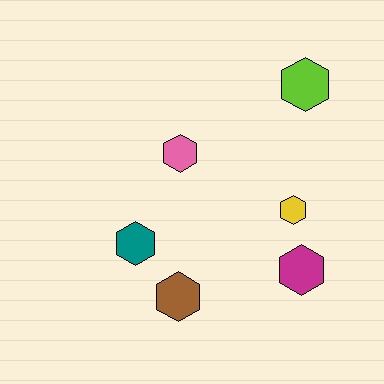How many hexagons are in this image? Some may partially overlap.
There are 6 hexagons.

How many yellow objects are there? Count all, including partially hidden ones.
There is 1 yellow object.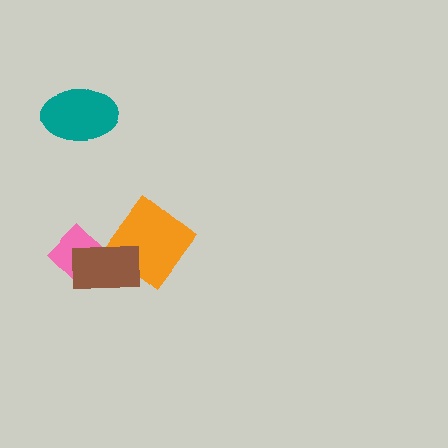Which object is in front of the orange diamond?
The brown rectangle is in front of the orange diamond.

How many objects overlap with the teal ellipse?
0 objects overlap with the teal ellipse.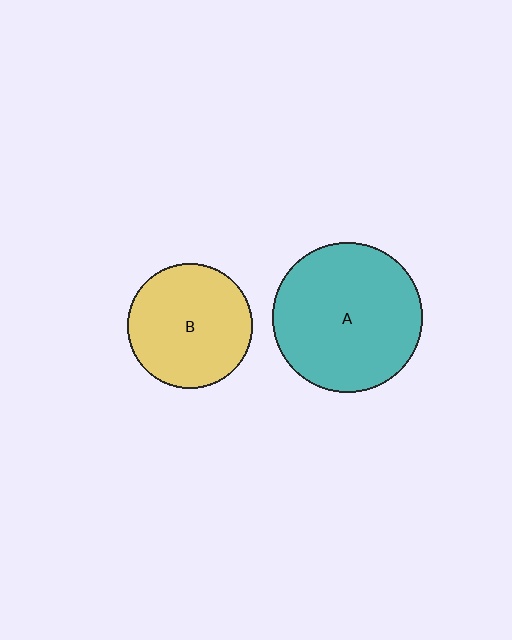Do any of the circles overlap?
No, none of the circles overlap.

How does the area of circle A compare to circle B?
Approximately 1.4 times.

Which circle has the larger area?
Circle A (teal).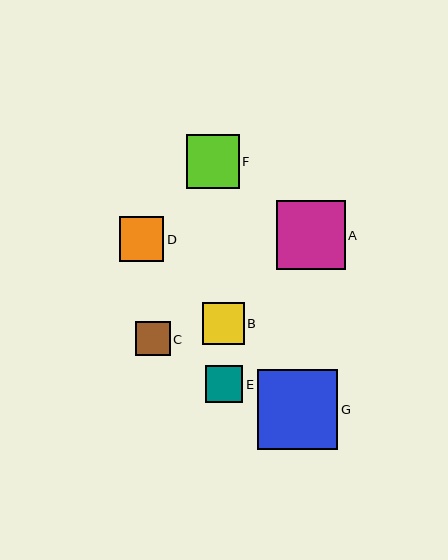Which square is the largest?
Square G is the largest with a size of approximately 80 pixels.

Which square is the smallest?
Square C is the smallest with a size of approximately 35 pixels.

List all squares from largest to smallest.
From largest to smallest: G, A, F, D, B, E, C.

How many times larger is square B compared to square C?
Square B is approximately 1.2 times the size of square C.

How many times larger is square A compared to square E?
Square A is approximately 1.9 times the size of square E.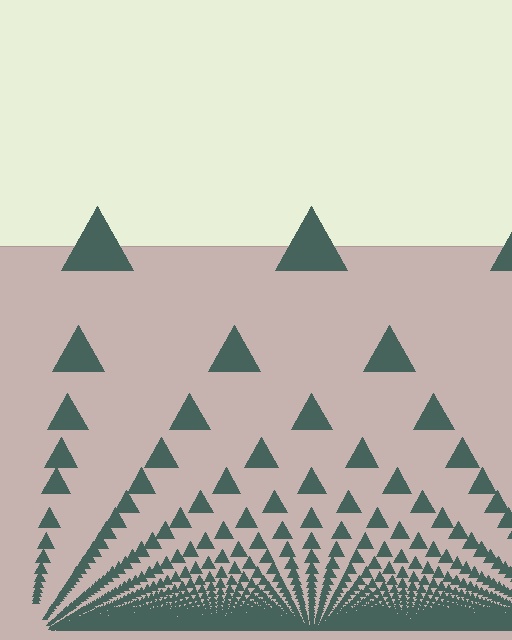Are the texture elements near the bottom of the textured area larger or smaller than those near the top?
Smaller. The gradient is inverted — elements near the bottom are smaller and denser.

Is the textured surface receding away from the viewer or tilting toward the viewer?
The surface appears to tilt toward the viewer. Texture elements get larger and sparser toward the top.